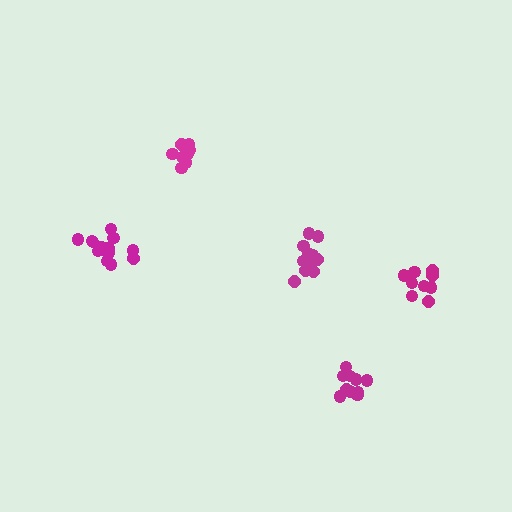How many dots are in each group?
Group 1: 9 dots, Group 2: 13 dots, Group 3: 15 dots, Group 4: 9 dots, Group 5: 10 dots (56 total).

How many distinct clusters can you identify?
There are 5 distinct clusters.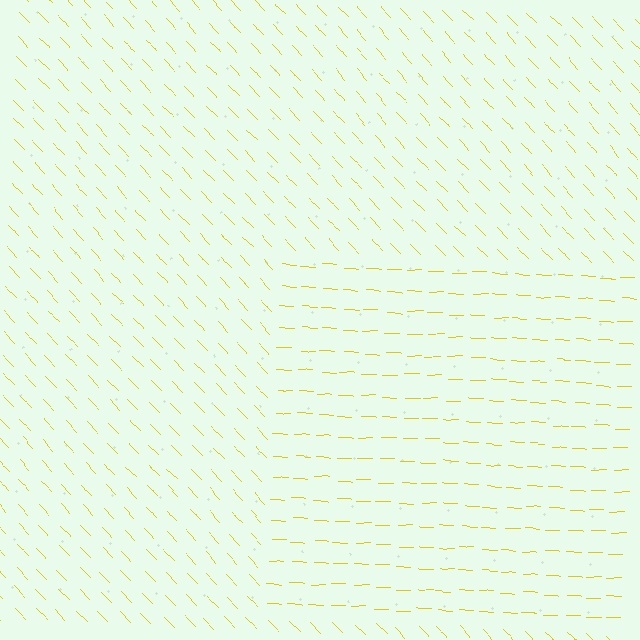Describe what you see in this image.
The image is filled with small yellow line segments. A rectangle region in the image has lines oriented differently from the surrounding lines, creating a visible texture boundary.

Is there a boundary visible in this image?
Yes, there is a texture boundary formed by a change in line orientation.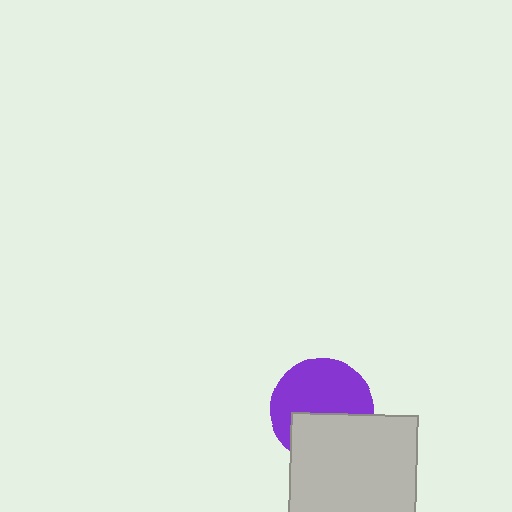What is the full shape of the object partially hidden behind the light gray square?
The partially hidden object is a purple circle.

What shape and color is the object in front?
The object in front is a light gray square.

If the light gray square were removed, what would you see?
You would see the complete purple circle.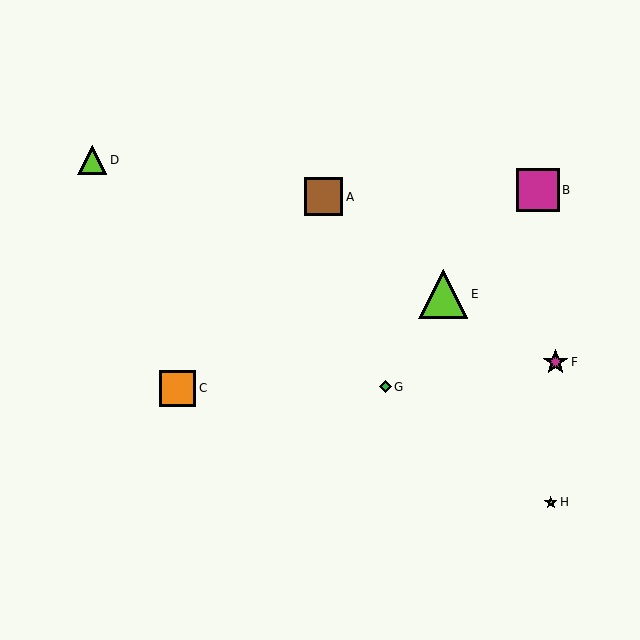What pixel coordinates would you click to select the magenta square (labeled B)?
Click at (538, 190) to select the magenta square B.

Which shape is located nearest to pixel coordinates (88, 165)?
The lime triangle (labeled D) at (92, 160) is nearest to that location.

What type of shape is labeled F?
Shape F is a magenta star.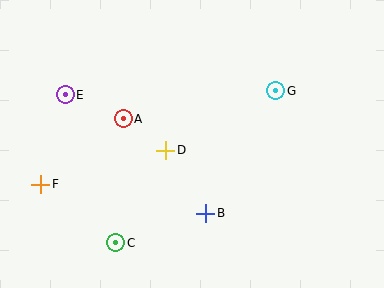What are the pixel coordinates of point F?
Point F is at (41, 184).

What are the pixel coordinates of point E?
Point E is at (65, 95).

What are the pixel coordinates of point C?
Point C is at (116, 243).